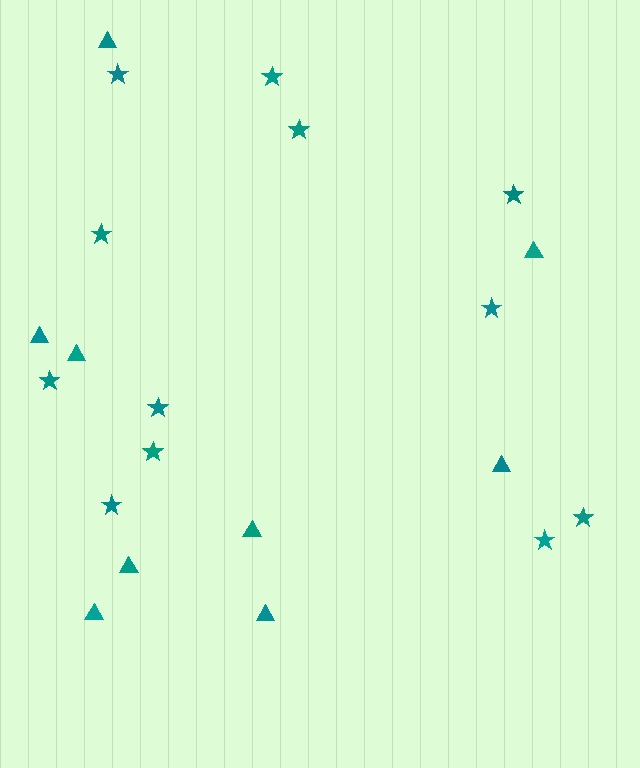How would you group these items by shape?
There are 2 groups: one group of triangles (9) and one group of stars (12).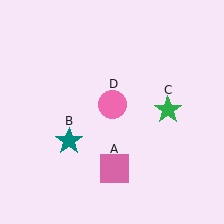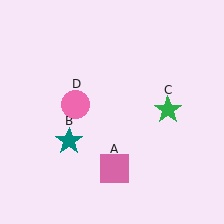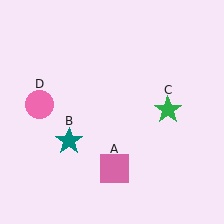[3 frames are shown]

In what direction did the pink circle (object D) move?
The pink circle (object D) moved left.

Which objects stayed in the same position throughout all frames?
Pink square (object A) and teal star (object B) and green star (object C) remained stationary.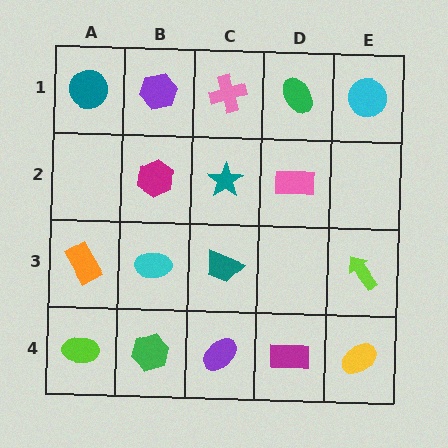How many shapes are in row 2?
3 shapes.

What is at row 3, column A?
An orange rectangle.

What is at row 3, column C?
A teal trapezoid.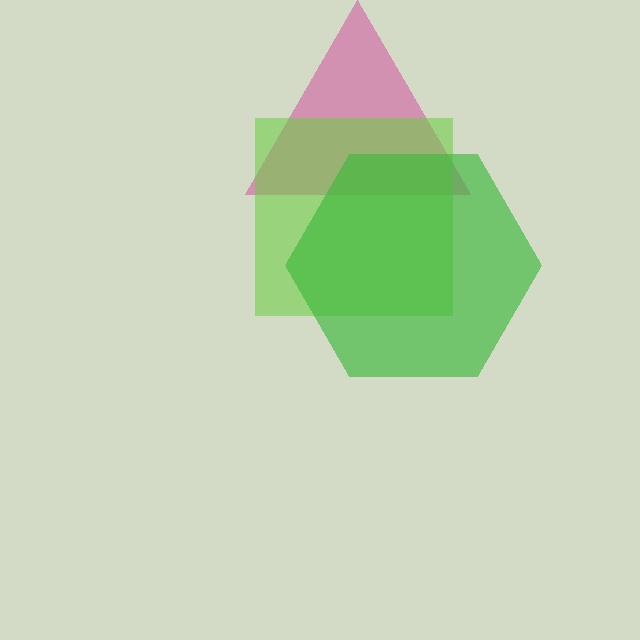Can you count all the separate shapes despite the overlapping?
Yes, there are 3 separate shapes.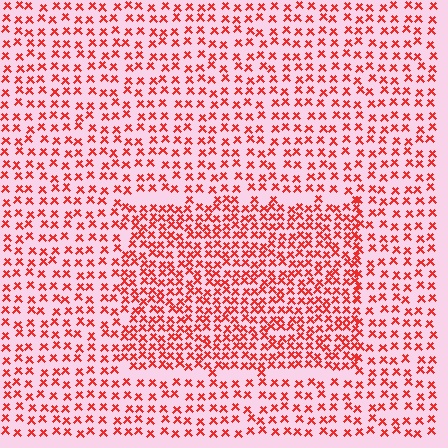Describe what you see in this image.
The image contains small red elements arranged at two different densities. A rectangle-shaped region is visible where the elements are more densely packed than the surrounding area.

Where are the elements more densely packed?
The elements are more densely packed inside the rectangle boundary.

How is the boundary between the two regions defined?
The boundary is defined by a change in element density (approximately 1.7x ratio). All elements are the same color, size, and shape.